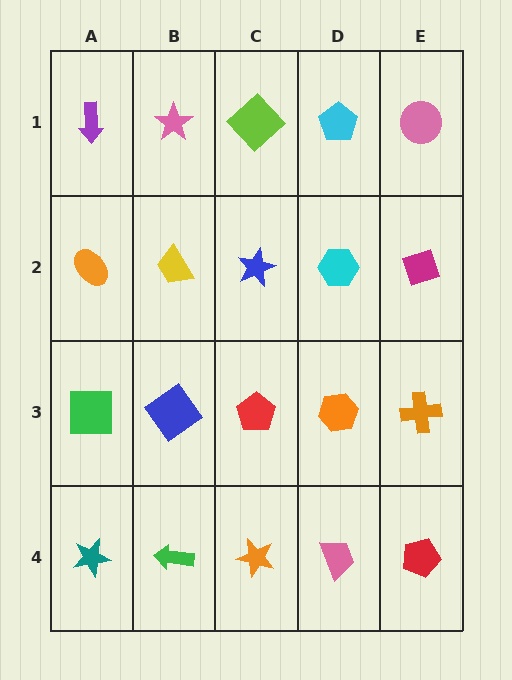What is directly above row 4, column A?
A green square.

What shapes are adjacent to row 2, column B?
A pink star (row 1, column B), a blue diamond (row 3, column B), an orange ellipse (row 2, column A), a blue star (row 2, column C).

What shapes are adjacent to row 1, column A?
An orange ellipse (row 2, column A), a pink star (row 1, column B).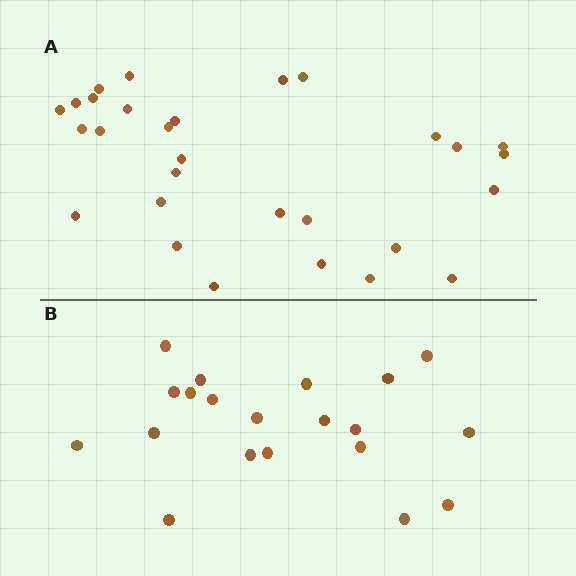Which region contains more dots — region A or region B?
Region A (the top region) has more dots.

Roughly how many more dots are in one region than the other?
Region A has roughly 8 or so more dots than region B.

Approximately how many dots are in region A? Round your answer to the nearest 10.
About 30 dots. (The exact count is 29, which rounds to 30.)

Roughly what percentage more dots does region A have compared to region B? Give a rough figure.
About 45% more.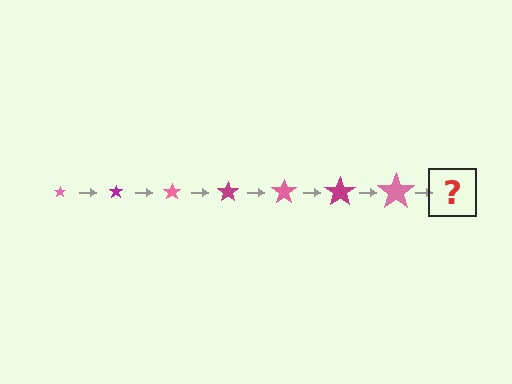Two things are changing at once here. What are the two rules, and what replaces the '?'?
The two rules are that the star grows larger each step and the color cycles through pink and magenta. The '?' should be a magenta star, larger than the previous one.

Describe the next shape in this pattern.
It should be a magenta star, larger than the previous one.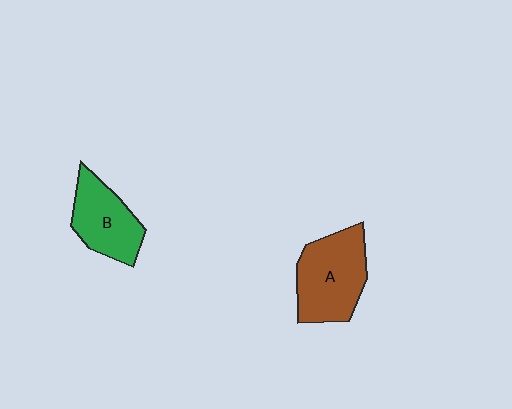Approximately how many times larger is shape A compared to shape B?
Approximately 1.3 times.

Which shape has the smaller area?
Shape B (green).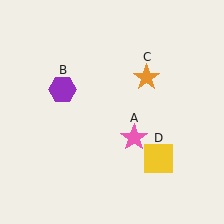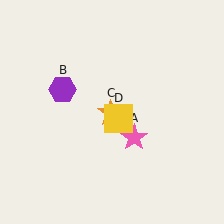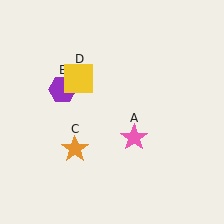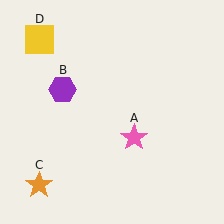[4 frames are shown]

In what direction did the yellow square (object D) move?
The yellow square (object D) moved up and to the left.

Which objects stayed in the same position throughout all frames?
Pink star (object A) and purple hexagon (object B) remained stationary.